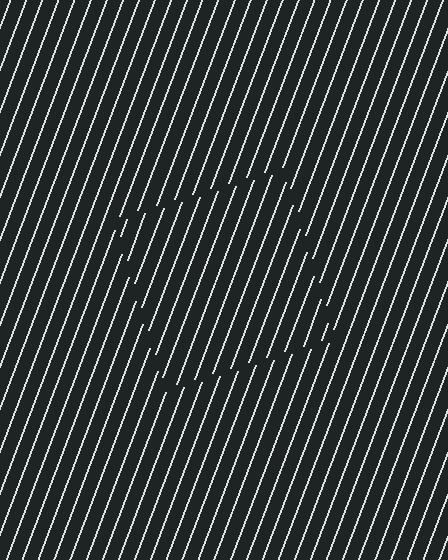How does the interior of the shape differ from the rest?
The interior of the shape contains the same grating, shifted by half a period — the contour is defined by the phase discontinuity where line-ends from the inner and outer gratings abut.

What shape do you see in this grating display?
An illusory square. The interior of the shape contains the same grating, shifted by half a period — the contour is defined by the phase discontinuity where line-ends from the inner and outer gratings abut.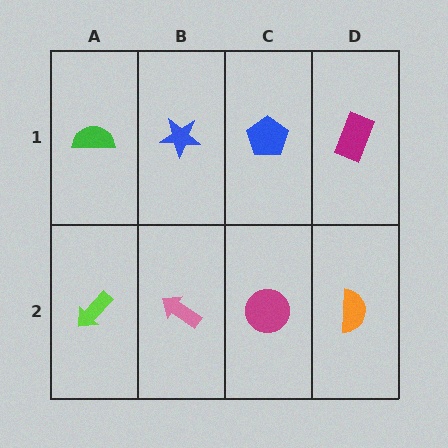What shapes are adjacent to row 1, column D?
An orange semicircle (row 2, column D), a blue pentagon (row 1, column C).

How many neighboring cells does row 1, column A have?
2.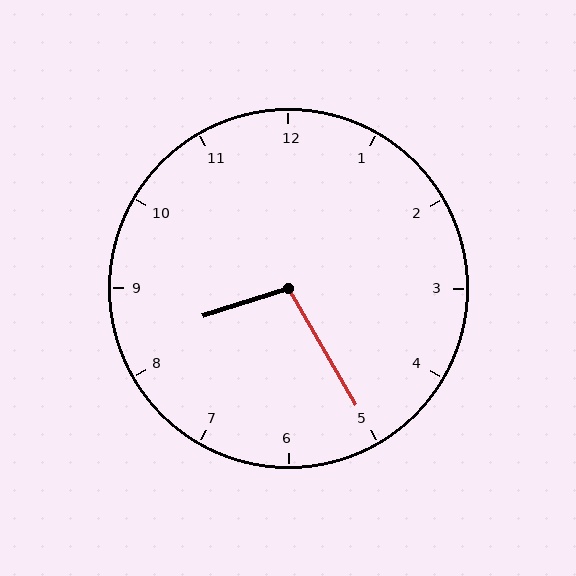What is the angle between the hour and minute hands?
Approximately 102 degrees.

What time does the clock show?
8:25.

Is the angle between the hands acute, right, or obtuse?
It is obtuse.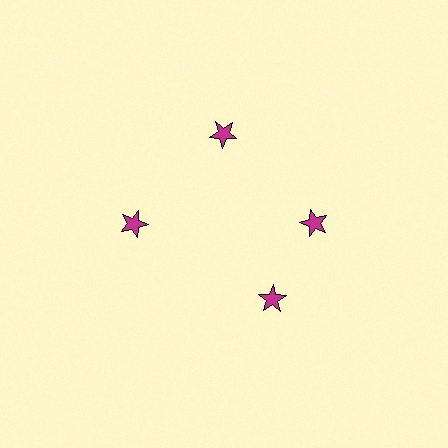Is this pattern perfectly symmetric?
No. The 4 magenta stars are arranged in a ring, but one element near the 6 o'clock position is rotated out of alignment along the ring, breaking the 4-fold rotational symmetry.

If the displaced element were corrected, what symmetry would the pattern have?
It would have 4-fold rotational symmetry — the pattern would map onto itself every 90 degrees.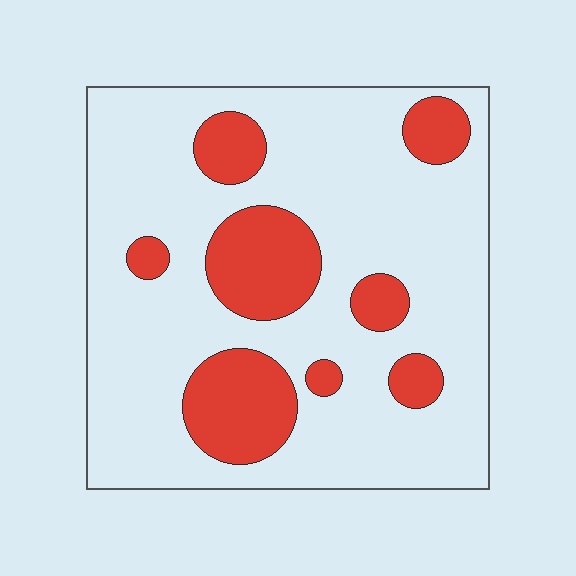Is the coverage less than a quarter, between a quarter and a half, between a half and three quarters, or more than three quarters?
Less than a quarter.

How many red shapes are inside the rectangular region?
8.